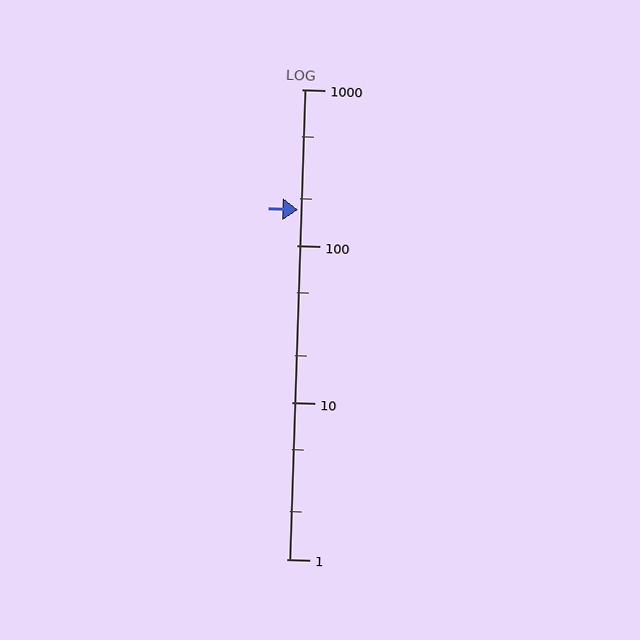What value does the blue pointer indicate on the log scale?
The pointer indicates approximately 170.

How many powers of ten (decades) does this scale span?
The scale spans 3 decades, from 1 to 1000.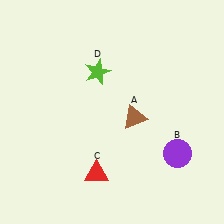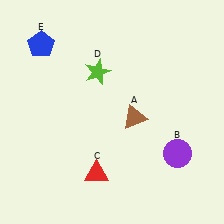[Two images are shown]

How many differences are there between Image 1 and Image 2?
There is 1 difference between the two images.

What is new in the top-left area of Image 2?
A blue pentagon (E) was added in the top-left area of Image 2.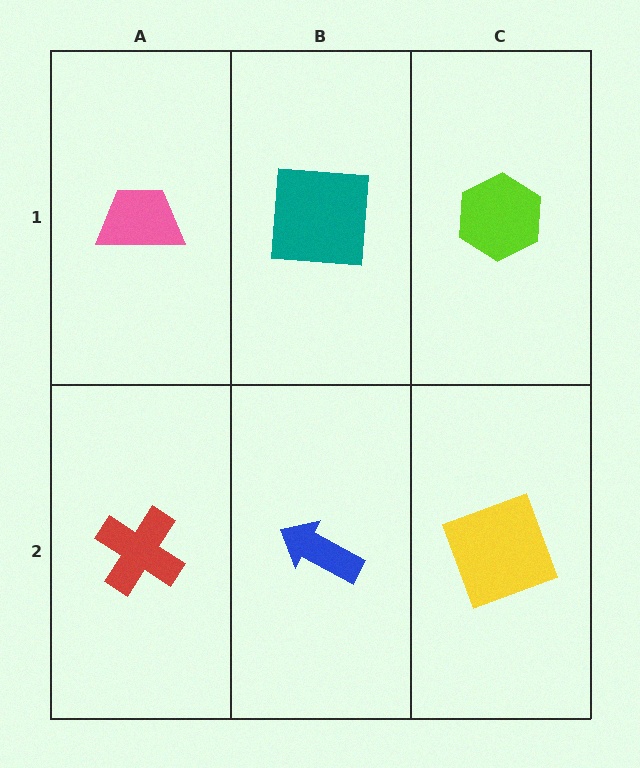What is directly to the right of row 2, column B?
A yellow square.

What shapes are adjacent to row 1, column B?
A blue arrow (row 2, column B), a pink trapezoid (row 1, column A), a lime hexagon (row 1, column C).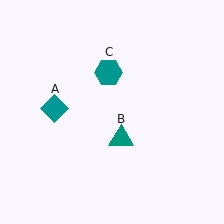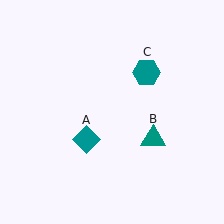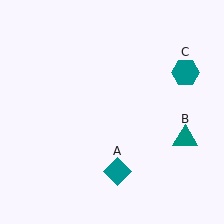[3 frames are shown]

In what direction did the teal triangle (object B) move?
The teal triangle (object B) moved right.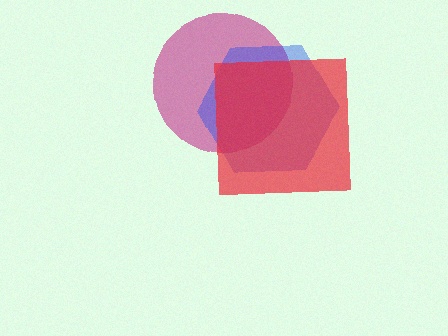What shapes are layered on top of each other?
The layered shapes are: a magenta circle, a blue hexagon, a red square.